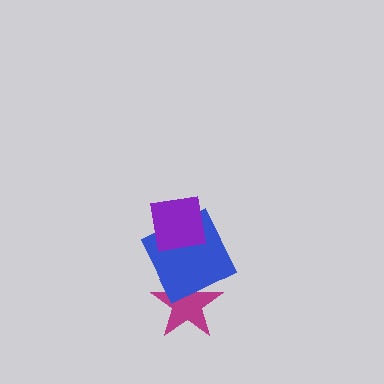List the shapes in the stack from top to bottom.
From top to bottom: the purple square, the blue square, the magenta star.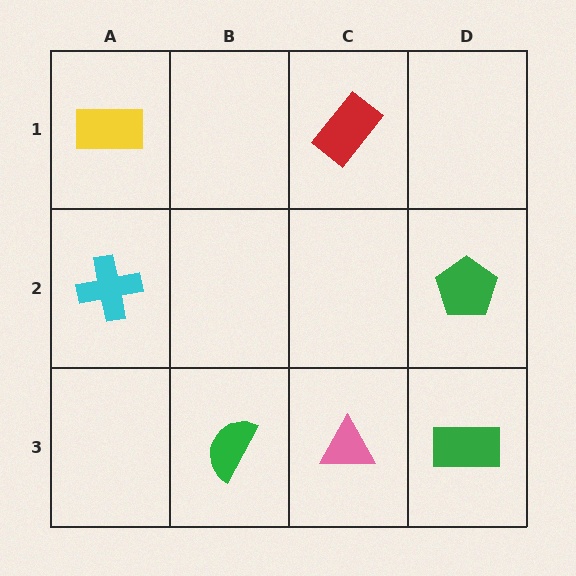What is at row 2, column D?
A green pentagon.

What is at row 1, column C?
A red rectangle.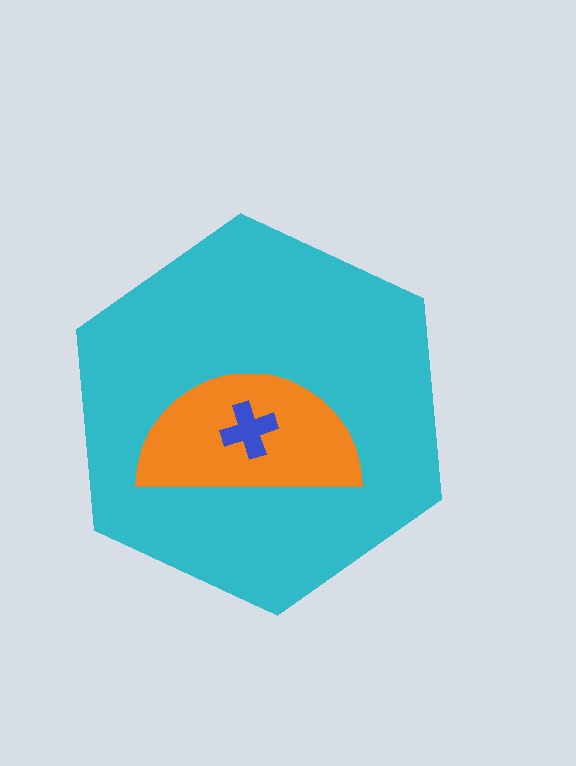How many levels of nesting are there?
3.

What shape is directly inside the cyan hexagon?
The orange semicircle.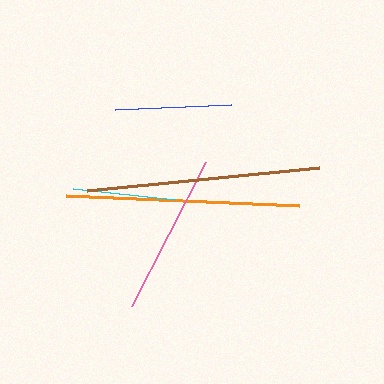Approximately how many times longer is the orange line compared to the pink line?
The orange line is approximately 1.4 times the length of the pink line.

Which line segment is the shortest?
The cyan line is the shortest at approximately 103 pixels.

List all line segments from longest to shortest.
From longest to shortest: brown, orange, pink, blue, cyan.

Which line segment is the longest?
The brown line is the longest at approximately 234 pixels.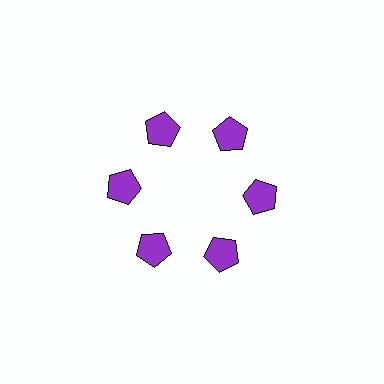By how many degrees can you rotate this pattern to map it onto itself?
The pattern maps onto itself every 60 degrees of rotation.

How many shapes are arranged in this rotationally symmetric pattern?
There are 6 shapes, arranged in 6 groups of 1.